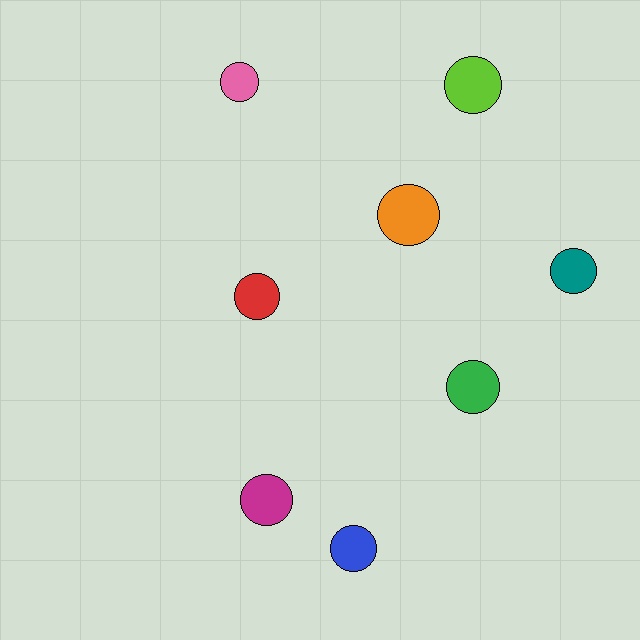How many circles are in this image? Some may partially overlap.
There are 8 circles.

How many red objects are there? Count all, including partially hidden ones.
There is 1 red object.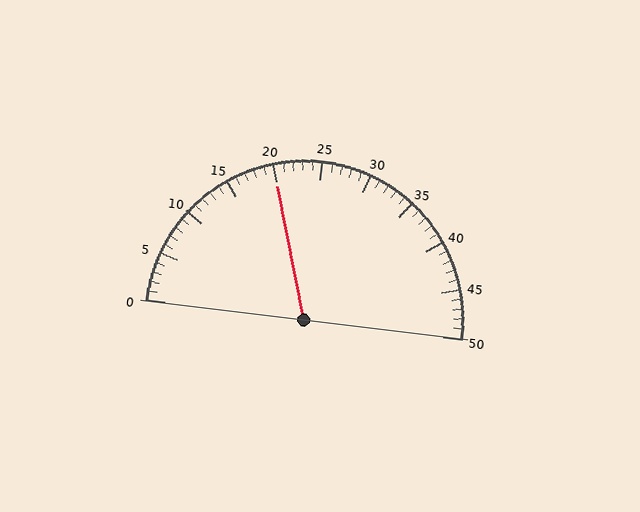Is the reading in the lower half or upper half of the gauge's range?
The reading is in the lower half of the range (0 to 50).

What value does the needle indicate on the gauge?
The needle indicates approximately 20.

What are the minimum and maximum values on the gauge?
The gauge ranges from 0 to 50.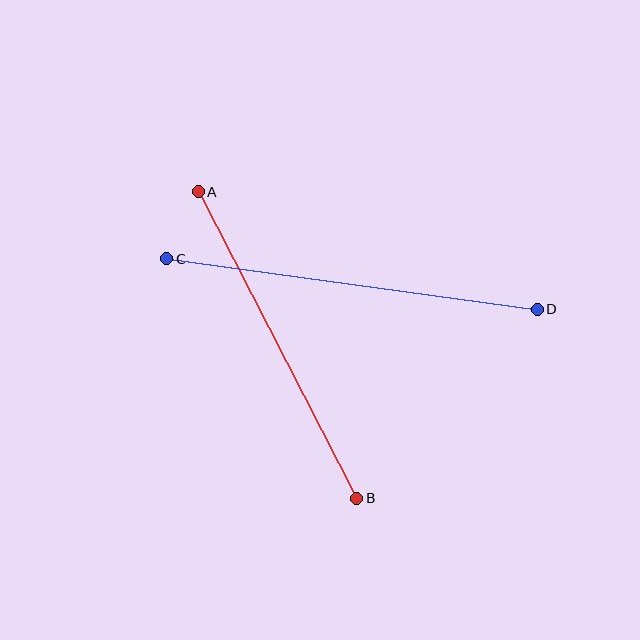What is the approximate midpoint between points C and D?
The midpoint is at approximately (352, 284) pixels.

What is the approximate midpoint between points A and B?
The midpoint is at approximately (278, 345) pixels.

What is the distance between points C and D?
The distance is approximately 374 pixels.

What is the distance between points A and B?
The distance is approximately 345 pixels.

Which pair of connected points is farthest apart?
Points C and D are farthest apart.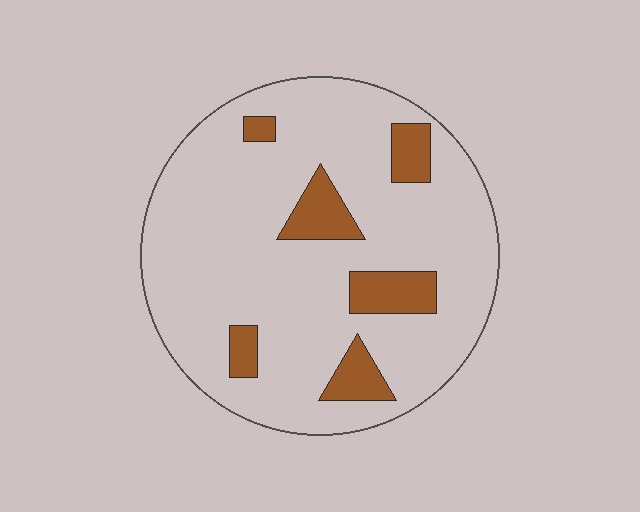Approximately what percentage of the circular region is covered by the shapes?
Approximately 15%.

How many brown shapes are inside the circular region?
6.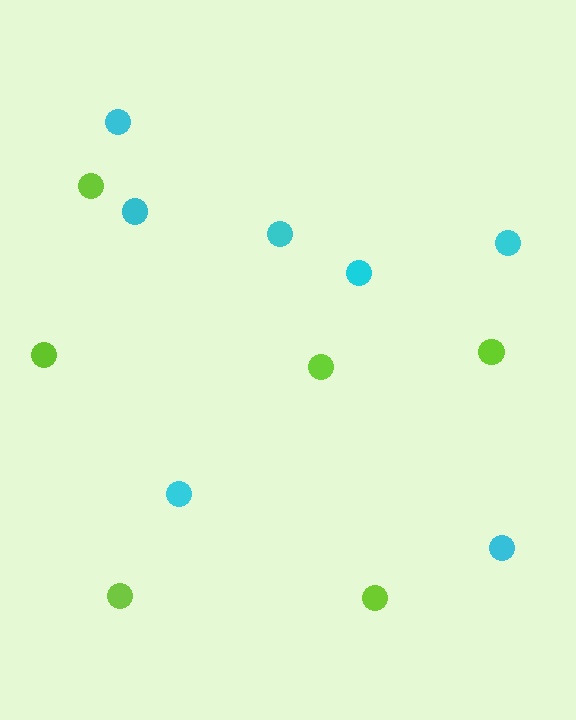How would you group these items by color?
There are 2 groups: one group of lime circles (6) and one group of cyan circles (7).